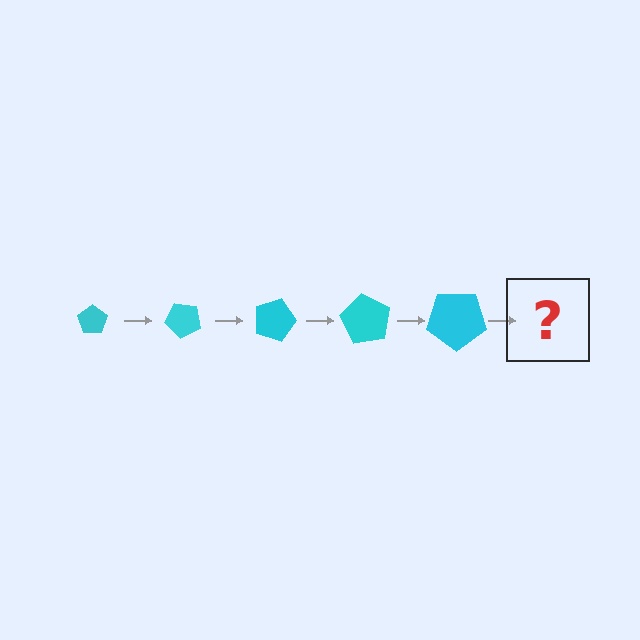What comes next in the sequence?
The next element should be a pentagon, larger than the previous one and rotated 225 degrees from the start.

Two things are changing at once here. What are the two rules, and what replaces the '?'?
The two rules are that the pentagon grows larger each step and it rotates 45 degrees each step. The '?' should be a pentagon, larger than the previous one and rotated 225 degrees from the start.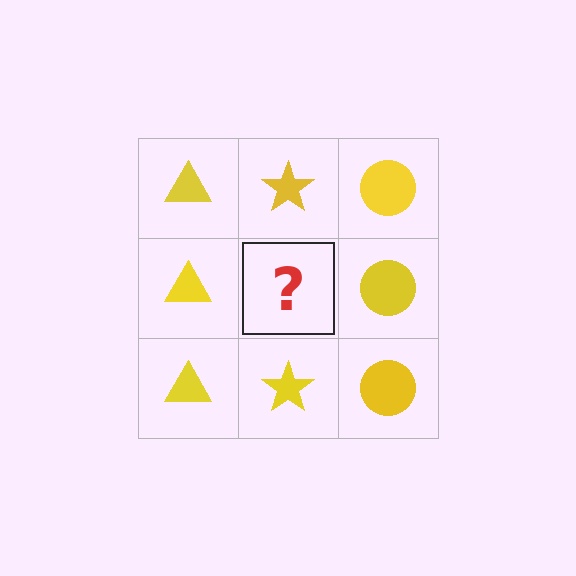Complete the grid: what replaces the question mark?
The question mark should be replaced with a yellow star.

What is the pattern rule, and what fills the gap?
The rule is that each column has a consistent shape. The gap should be filled with a yellow star.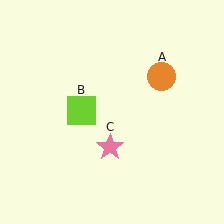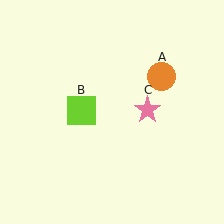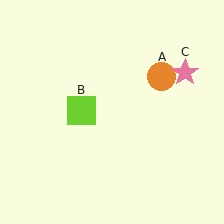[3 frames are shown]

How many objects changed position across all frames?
1 object changed position: pink star (object C).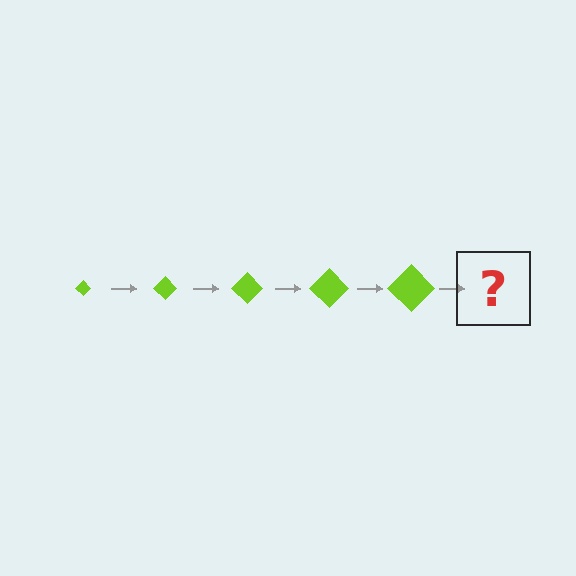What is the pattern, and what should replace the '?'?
The pattern is that the diamond gets progressively larger each step. The '?' should be a lime diamond, larger than the previous one.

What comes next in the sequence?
The next element should be a lime diamond, larger than the previous one.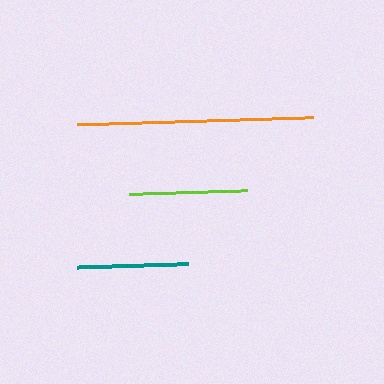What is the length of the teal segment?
The teal segment is approximately 110 pixels long.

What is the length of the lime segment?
The lime segment is approximately 118 pixels long.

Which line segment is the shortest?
The teal line is the shortest at approximately 110 pixels.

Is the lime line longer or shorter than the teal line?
The lime line is longer than the teal line.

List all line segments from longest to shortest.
From longest to shortest: orange, lime, teal.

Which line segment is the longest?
The orange line is the longest at approximately 236 pixels.